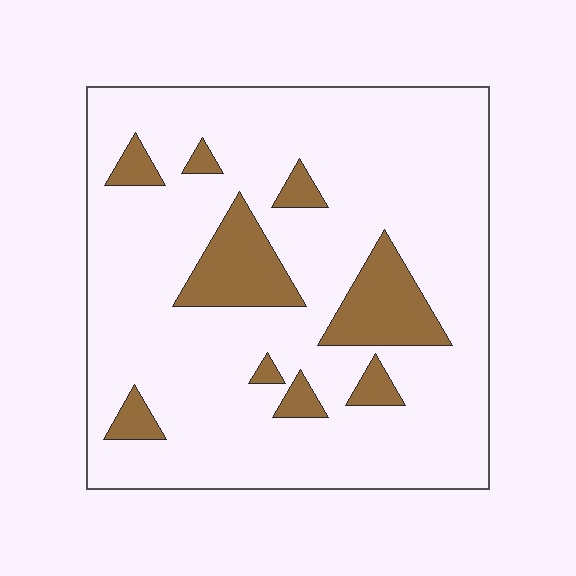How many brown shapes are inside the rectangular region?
9.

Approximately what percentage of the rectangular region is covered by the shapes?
Approximately 15%.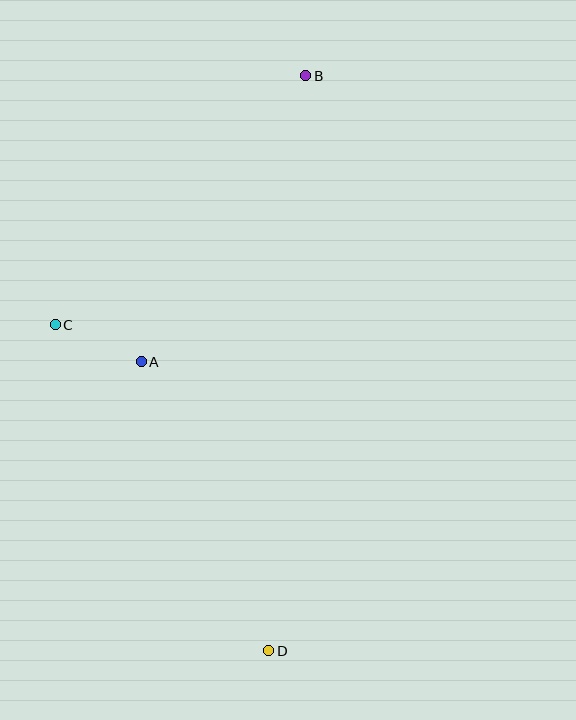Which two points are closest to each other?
Points A and C are closest to each other.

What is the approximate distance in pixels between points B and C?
The distance between B and C is approximately 353 pixels.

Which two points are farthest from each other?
Points B and D are farthest from each other.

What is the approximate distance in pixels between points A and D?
The distance between A and D is approximately 316 pixels.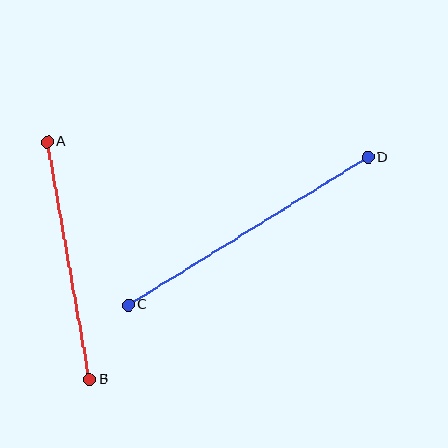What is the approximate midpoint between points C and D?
The midpoint is at approximately (248, 231) pixels.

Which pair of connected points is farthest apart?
Points C and D are farthest apart.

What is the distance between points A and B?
The distance is approximately 242 pixels.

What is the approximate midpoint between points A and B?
The midpoint is at approximately (68, 261) pixels.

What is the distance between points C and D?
The distance is approximately 282 pixels.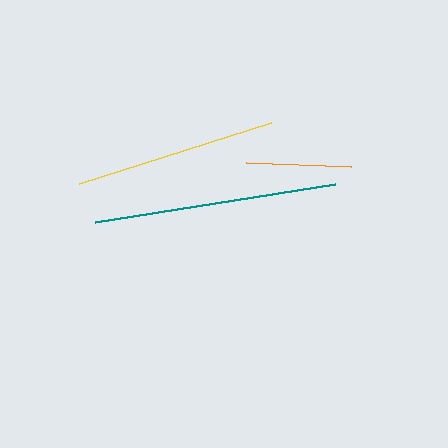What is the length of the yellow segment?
The yellow segment is approximately 202 pixels long.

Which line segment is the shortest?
The orange line is the shortest at approximately 105 pixels.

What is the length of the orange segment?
The orange segment is approximately 105 pixels long.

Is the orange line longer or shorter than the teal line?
The teal line is longer than the orange line.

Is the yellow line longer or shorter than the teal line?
The teal line is longer than the yellow line.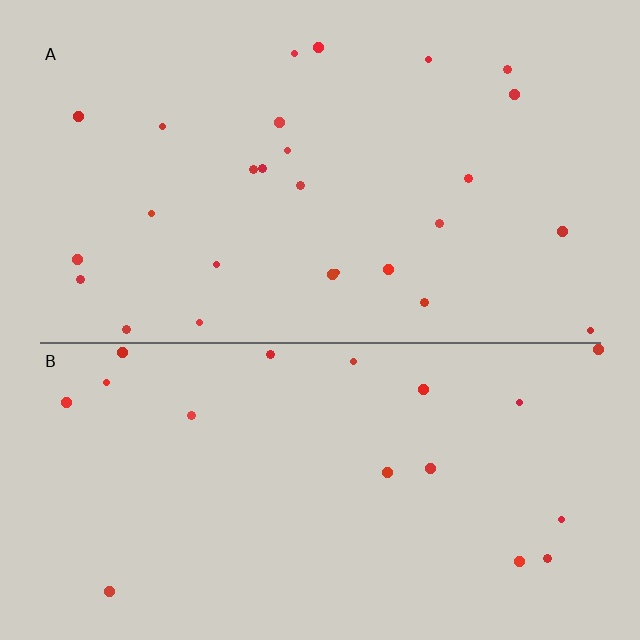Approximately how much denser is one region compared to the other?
Approximately 1.5× — region A over region B.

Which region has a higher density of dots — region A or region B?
A (the top).